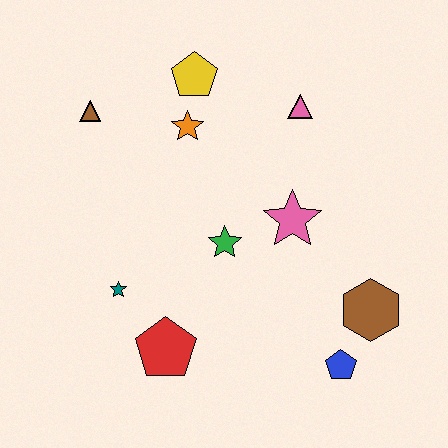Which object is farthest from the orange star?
The blue pentagon is farthest from the orange star.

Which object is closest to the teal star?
The red pentagon is closest to the teal star.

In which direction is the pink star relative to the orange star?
The pink star is to the right of the orange star.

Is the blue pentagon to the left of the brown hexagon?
Yes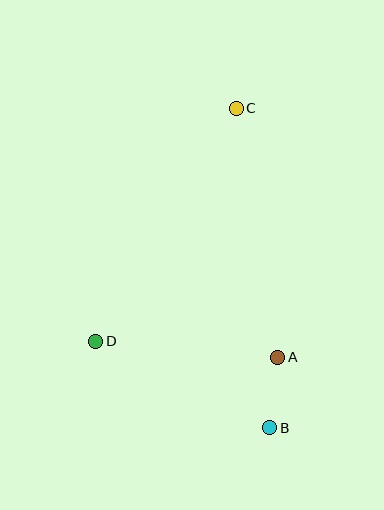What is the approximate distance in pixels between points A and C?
The distance between A and C is approximately 252 pixels.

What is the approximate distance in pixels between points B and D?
The distance between B and D is approximately 195 pixels.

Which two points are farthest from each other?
Points B and C are farthest from each other.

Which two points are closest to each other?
Points A and B are closest to each other.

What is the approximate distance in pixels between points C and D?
The distance between C and D is approximately 272 pixels.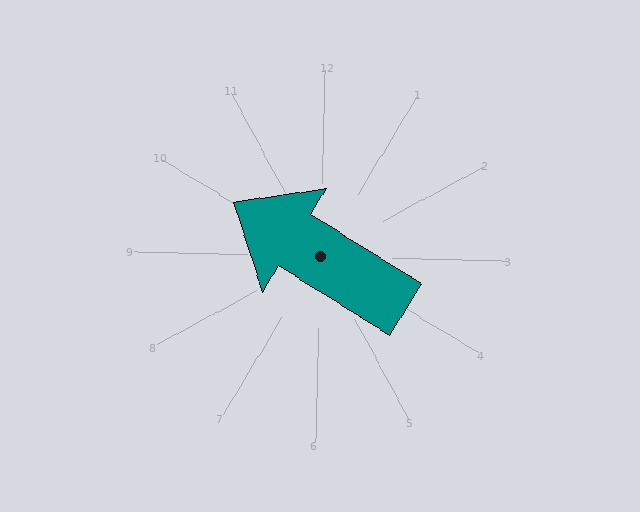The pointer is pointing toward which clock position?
Roughly 10 o'clock.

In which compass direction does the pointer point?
Northwest.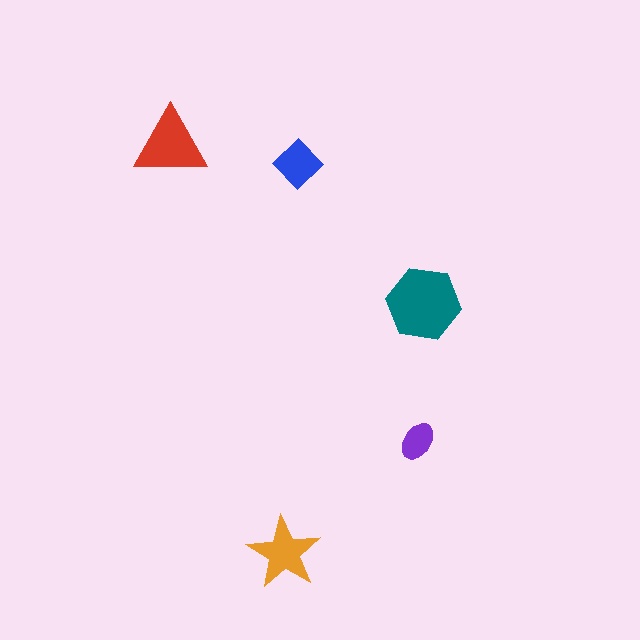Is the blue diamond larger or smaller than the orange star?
Smaller.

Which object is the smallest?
The purple ellipse.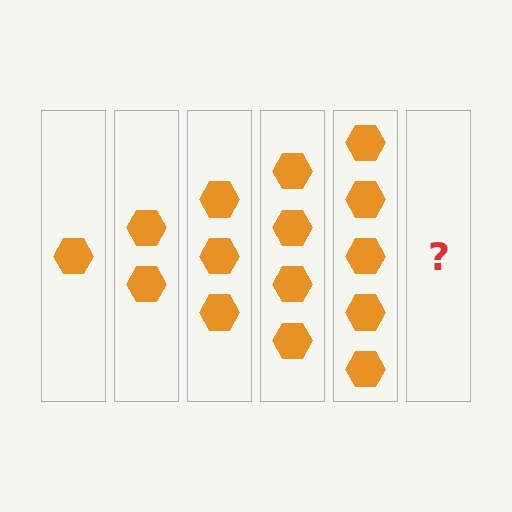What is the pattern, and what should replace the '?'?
The pattern is that each step adds one more hexagon. The '?' should be 6 hexagons.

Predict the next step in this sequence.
The next step is 6 hexagons.